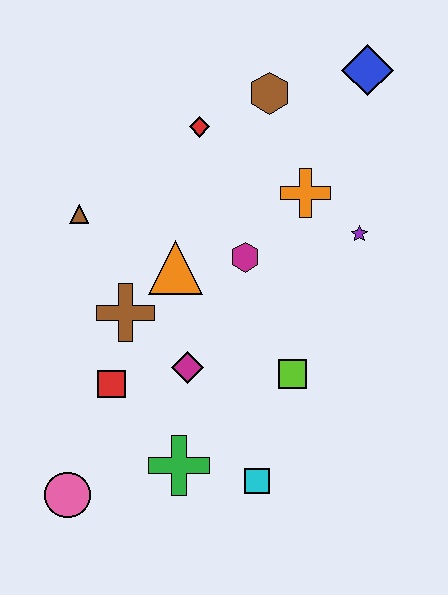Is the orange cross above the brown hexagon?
No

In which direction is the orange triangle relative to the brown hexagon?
The orange triangle is below the brown hexagon.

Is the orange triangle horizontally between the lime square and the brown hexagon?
No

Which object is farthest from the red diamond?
The pink circle is farthest from the red diamond.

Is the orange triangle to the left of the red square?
No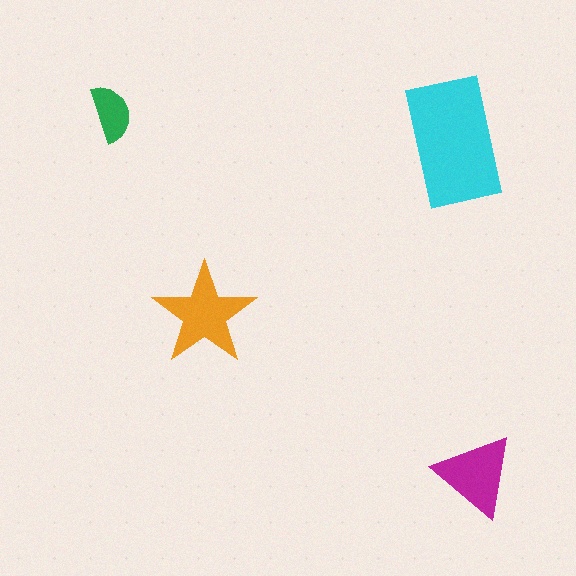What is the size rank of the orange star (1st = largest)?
2nd.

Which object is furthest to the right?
The magenta triangle is rightmost.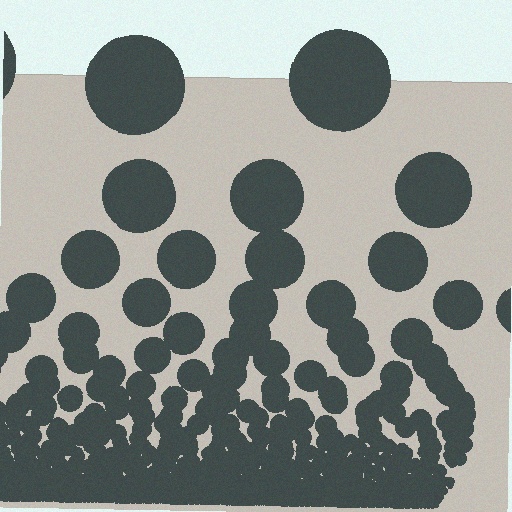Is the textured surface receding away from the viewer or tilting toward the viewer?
The surface appears to tilt toward the viewer. Texture elements get larger and sparser toward the top.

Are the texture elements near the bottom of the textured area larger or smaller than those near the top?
Smaller. The gradient is inverted — elements near the bottom are smaller and denser.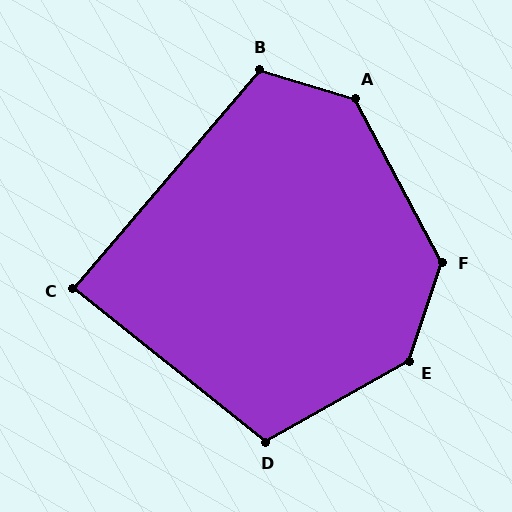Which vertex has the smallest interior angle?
C, at approximately 88 degrees.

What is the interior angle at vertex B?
Approximately 114 degrees (obtuse).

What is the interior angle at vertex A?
Approximately 135 degrees (obtuse).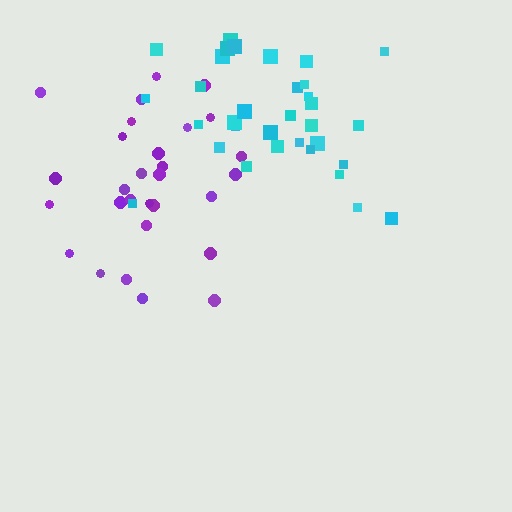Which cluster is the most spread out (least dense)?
Purple.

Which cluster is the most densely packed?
Cyan.